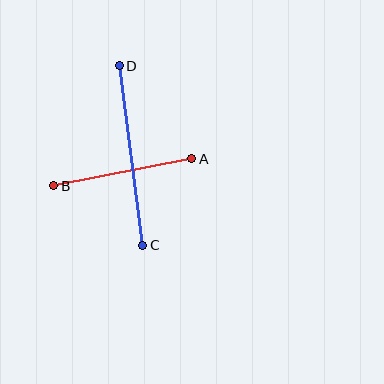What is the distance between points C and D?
The distance is approximately 181 pixels.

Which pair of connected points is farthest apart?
Points C and D are farthest apart.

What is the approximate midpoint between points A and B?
The midpoint is at approximately (123, 172) pixels.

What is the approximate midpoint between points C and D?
The midpoint is at approximately (131, 155) pixels.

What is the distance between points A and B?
The distance is approximately 140 pixels.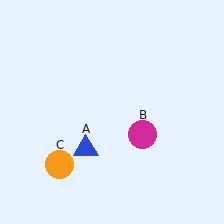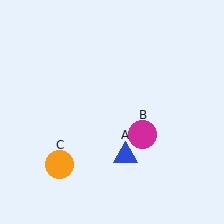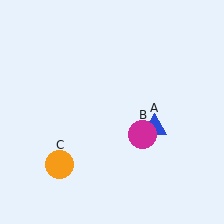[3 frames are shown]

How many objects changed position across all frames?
1 object changed position: blue triangle (object A).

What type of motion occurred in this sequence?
The blue triangle (object A) rotated counterclockwise around the center of the scene.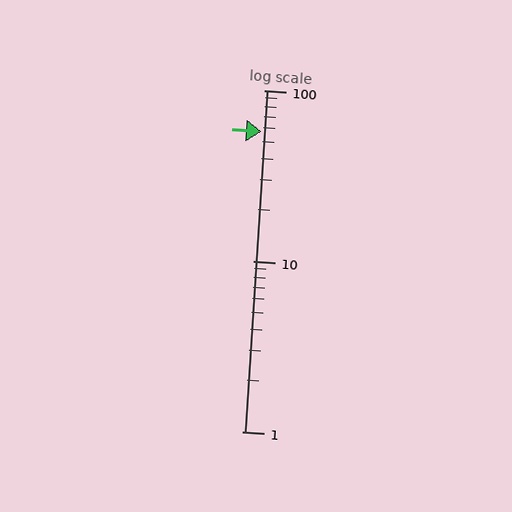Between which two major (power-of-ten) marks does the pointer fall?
The pointer is between 10 and 100.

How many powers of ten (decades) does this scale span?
The scale spans 2 decades, from 1 to 100.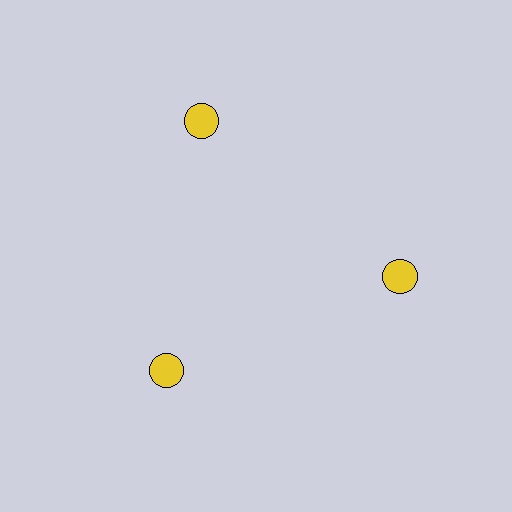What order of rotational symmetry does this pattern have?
This pattern has 3-fold rotational symmetry.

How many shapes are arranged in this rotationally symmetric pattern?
There are 3 shapes, arranged in 3 groups of 1.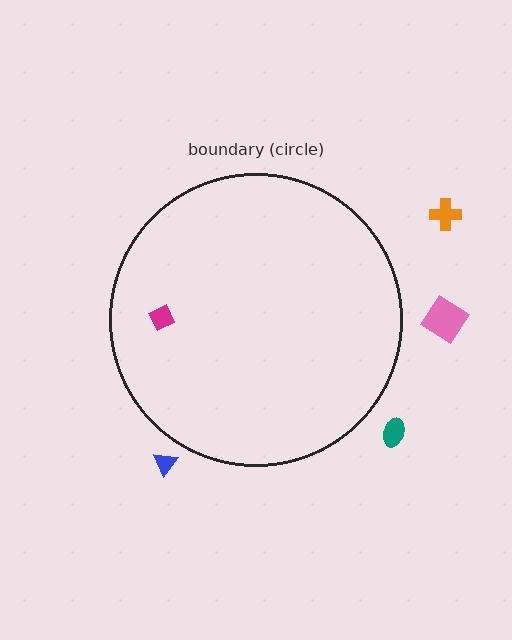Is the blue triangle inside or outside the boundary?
Outside.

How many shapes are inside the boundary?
1 inside, 4 outside.